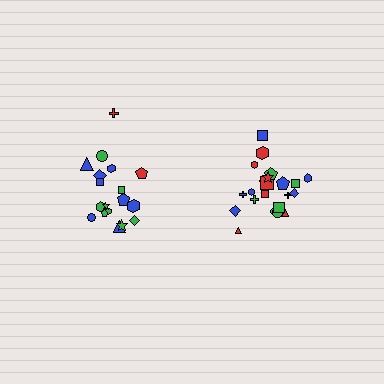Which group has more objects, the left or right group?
The right group.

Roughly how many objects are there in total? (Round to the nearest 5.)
Roughly 40 objects in total.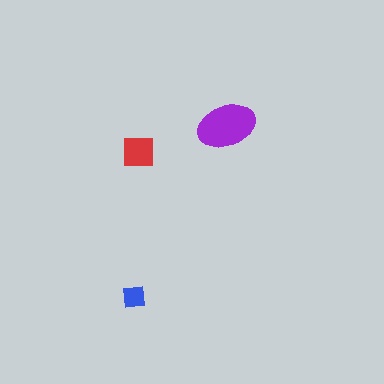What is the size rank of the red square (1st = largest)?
2nd.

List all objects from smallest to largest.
The blue square, the red square, the purple ellipse.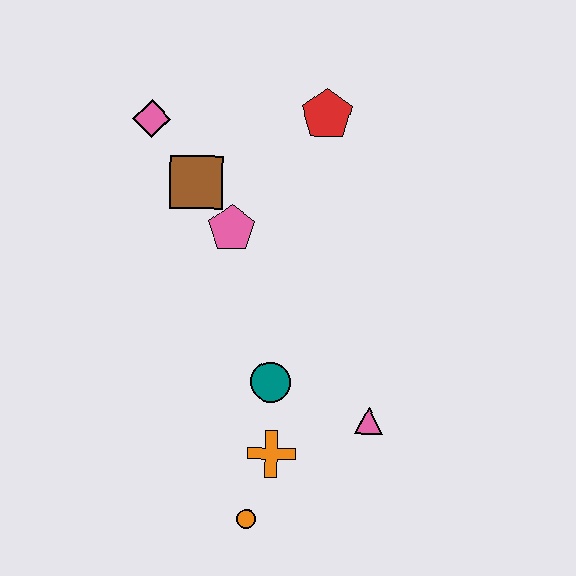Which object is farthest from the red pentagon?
The orange circle is farthest from the red pentagon.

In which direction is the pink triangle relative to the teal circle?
The pink triangle is to the right of the teal circle.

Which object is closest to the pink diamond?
The brown square is closest to the pink diamond.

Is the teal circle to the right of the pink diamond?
Yes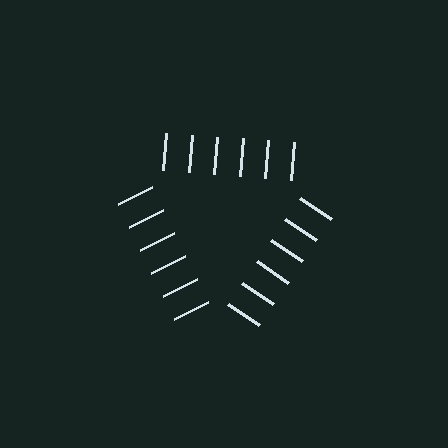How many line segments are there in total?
18 — 6 along each of the 3 edges.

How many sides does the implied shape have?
3 sides — the line-ends trace a triangle.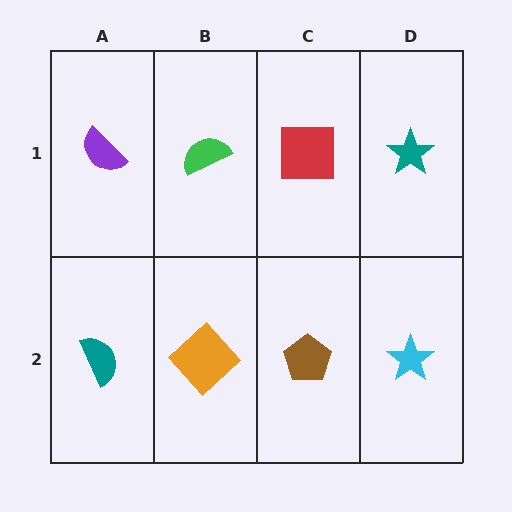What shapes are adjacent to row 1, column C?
A brown pentagon (row 2, column C), a green semicircle (row 1, column B), a teal star (row 1, column D).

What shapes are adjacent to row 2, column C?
A red square (row 1, column C), an orange diamond (row 2, column B), a cyan star (row 2, column D).